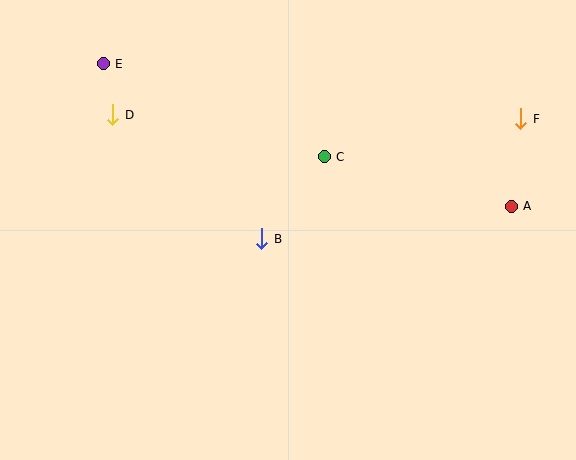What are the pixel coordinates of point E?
Point E is at (103, 64).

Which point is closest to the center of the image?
Point B at (262, 239) is closest to the center.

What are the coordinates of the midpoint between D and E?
The midpoint between D and E is at (108, 89).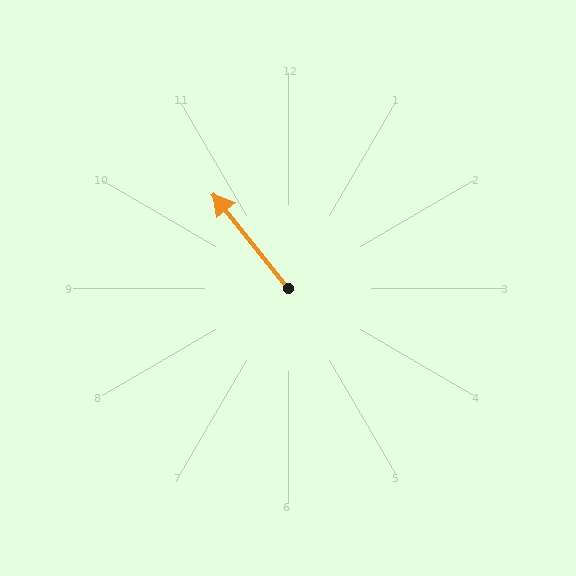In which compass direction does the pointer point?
Northwest.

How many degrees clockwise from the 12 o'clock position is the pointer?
Approximately 321 degrees.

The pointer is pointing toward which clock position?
Roughly 11 o'clock.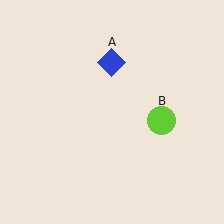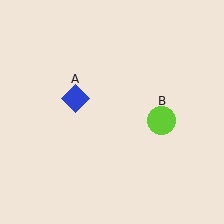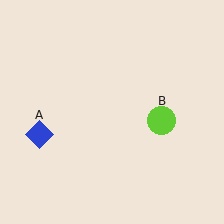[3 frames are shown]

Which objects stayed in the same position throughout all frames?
Lime circle (object B) remained stationary.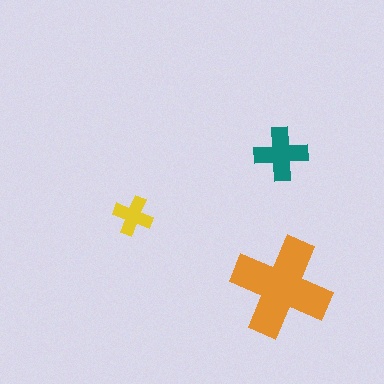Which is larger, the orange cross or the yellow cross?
The orange one.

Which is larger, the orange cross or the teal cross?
The orange one.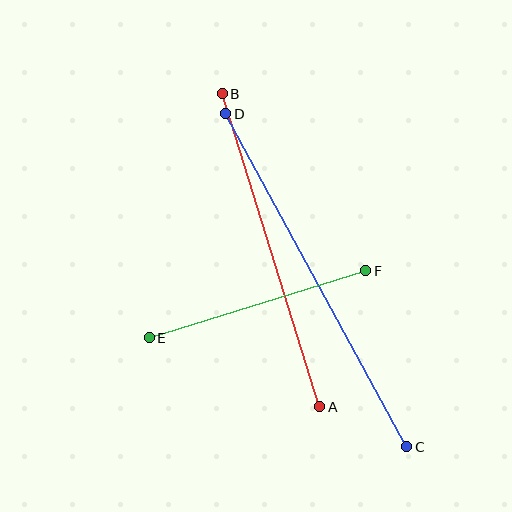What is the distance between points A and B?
The distance is approximately 328 pixels.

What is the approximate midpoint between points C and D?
The midpoint is at approximately (316, 280) pixels.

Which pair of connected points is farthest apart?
Points C and D are farthest apart.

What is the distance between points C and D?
The distance is approximately 379 pixels.